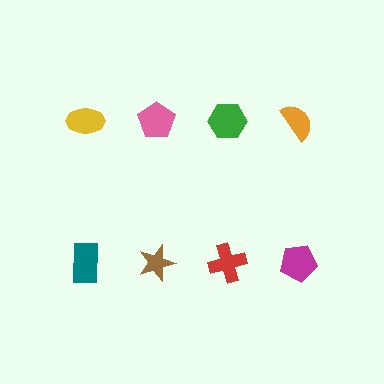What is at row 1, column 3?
A green hexagon.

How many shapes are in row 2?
4 shapes.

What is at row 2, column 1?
A teal rectangle.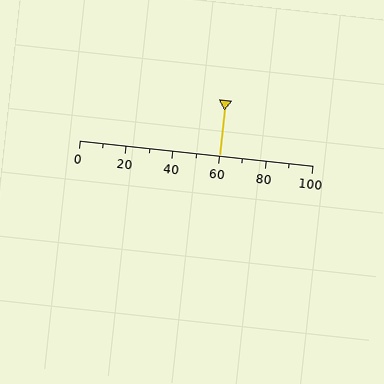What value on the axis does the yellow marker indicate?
The marker indicates approximately 60.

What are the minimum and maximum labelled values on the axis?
The axis runs from 0 to 100.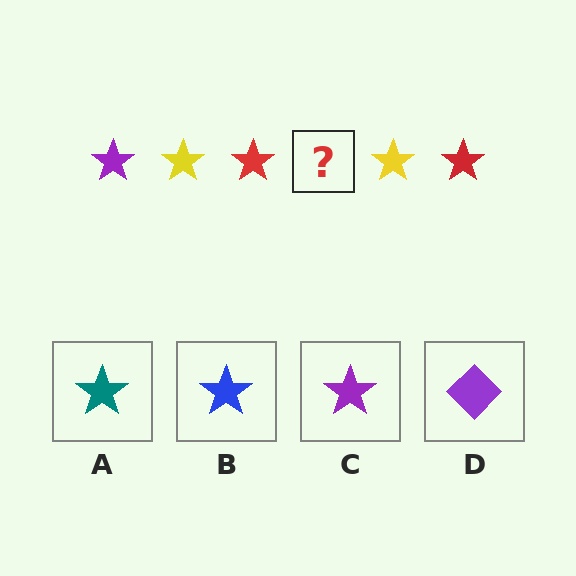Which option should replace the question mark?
Option C.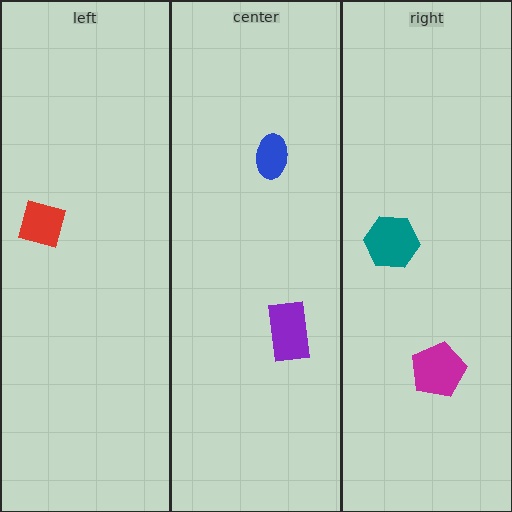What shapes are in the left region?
The red square.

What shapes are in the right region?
The teal hexagon, the magenta pentagon.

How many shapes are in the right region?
2.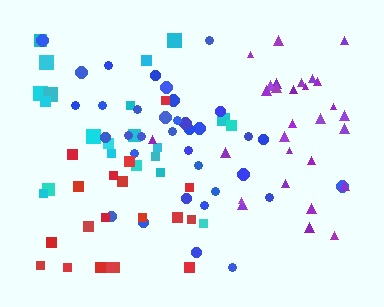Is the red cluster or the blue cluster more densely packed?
Blue.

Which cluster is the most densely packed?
Blue.